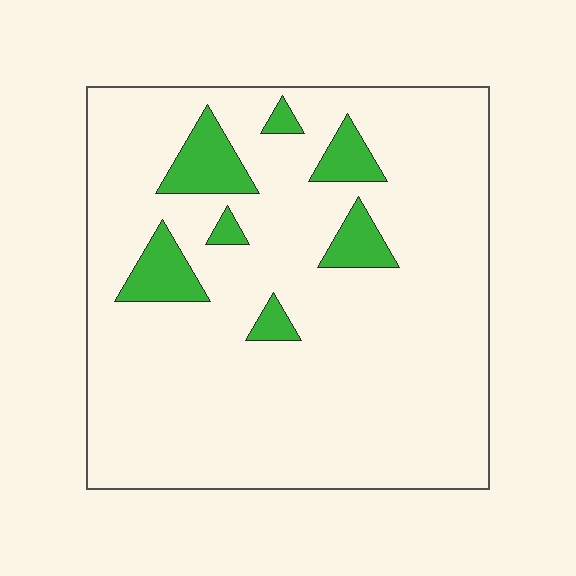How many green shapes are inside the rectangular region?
7.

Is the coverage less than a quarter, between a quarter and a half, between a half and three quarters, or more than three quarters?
Less than a quarter.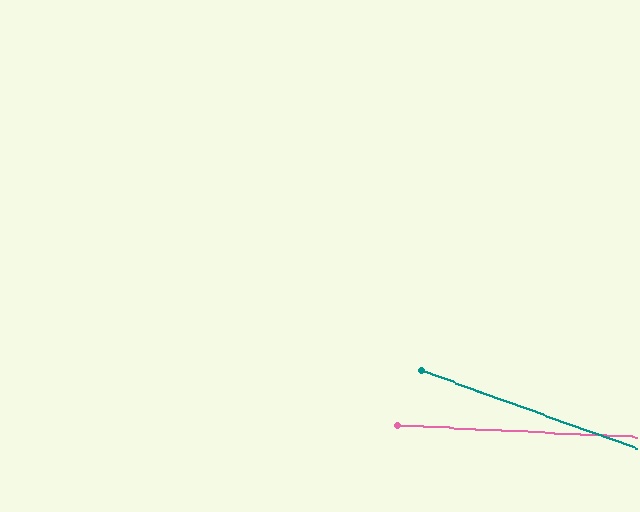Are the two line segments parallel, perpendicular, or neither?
Neither parallel nor perpendicular — they differ by about 17°.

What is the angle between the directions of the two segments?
Approximately 17 degrees.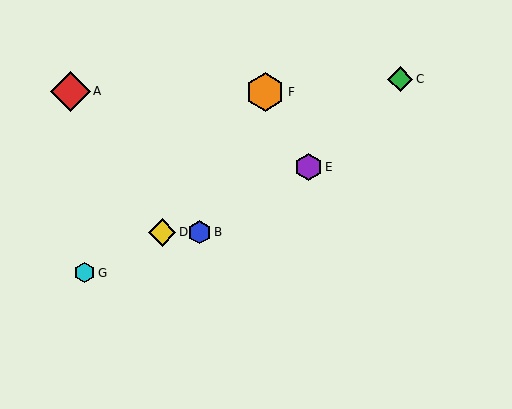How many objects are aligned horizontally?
2 objects (B, D) are aligned horizontally.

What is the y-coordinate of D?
Object D is at y≈232.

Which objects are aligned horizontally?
Objects B, D are aligned horizontally.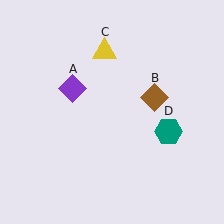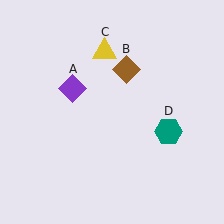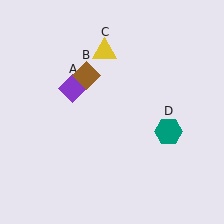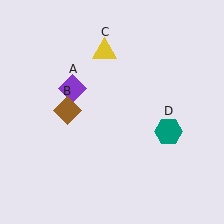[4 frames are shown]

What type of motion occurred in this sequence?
The brown diamond (object B) rotated counterclockwise around the center of the scene.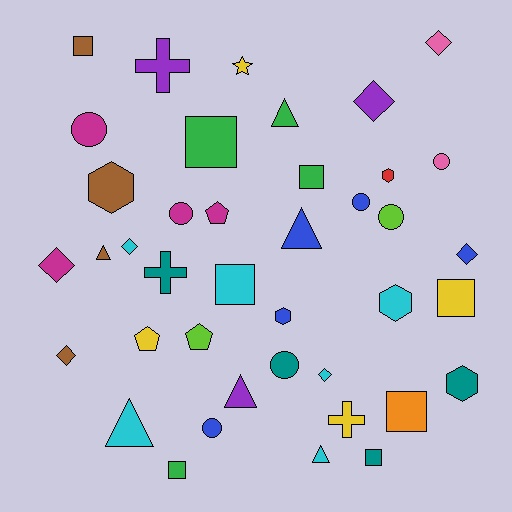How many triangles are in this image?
There are 6 triangles.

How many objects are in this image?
There are 40 objects.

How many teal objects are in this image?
There are 4 teal objects.